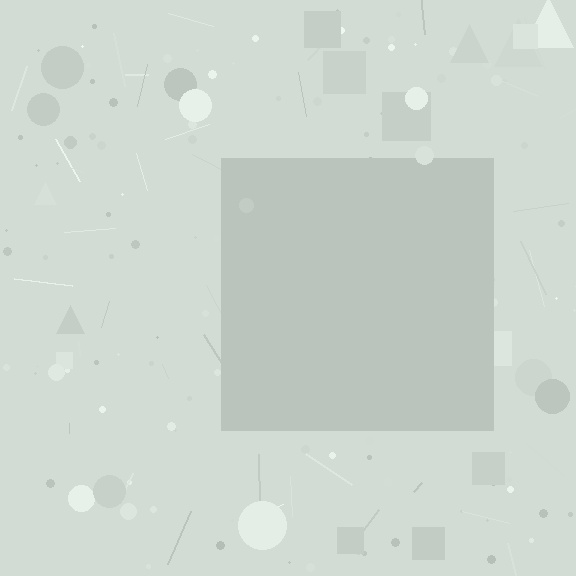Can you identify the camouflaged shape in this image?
The camouflaged shape is a square.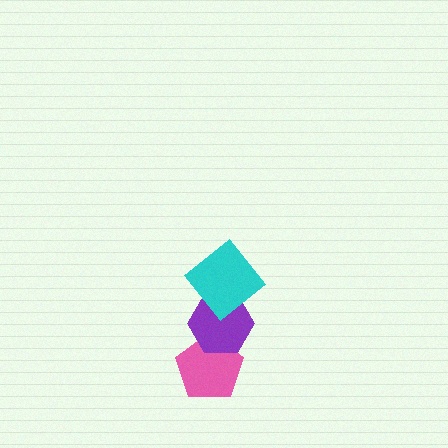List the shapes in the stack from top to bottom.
From top to bottom: the cyan diamond, the purple hexagon, the pink pentagon.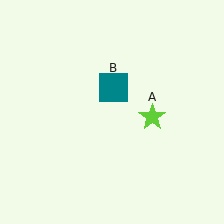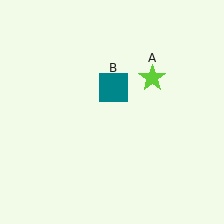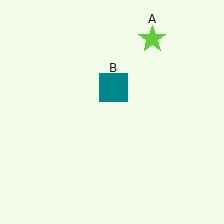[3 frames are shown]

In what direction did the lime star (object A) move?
The lime star (object A) moved up.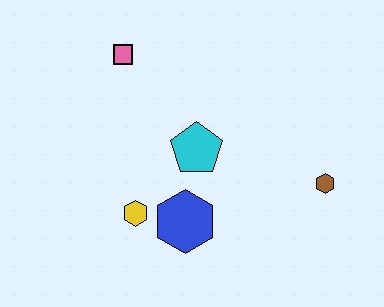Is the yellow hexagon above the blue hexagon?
Yes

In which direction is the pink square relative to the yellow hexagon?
The pink square is above the yellow hexagon.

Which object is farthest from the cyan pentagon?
The brown hexagon is farthest from the cyan pentagon.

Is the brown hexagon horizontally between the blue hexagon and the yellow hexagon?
No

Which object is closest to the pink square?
The cyan pentagon is closest to the pink square.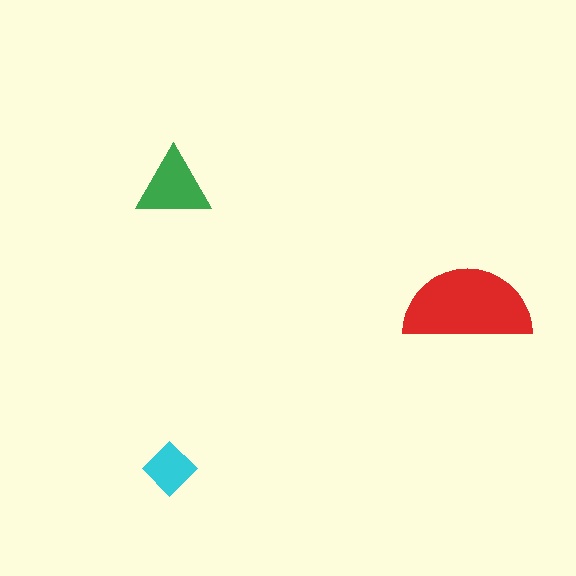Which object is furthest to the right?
The red semicircle is rightmost.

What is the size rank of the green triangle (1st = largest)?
2nd.